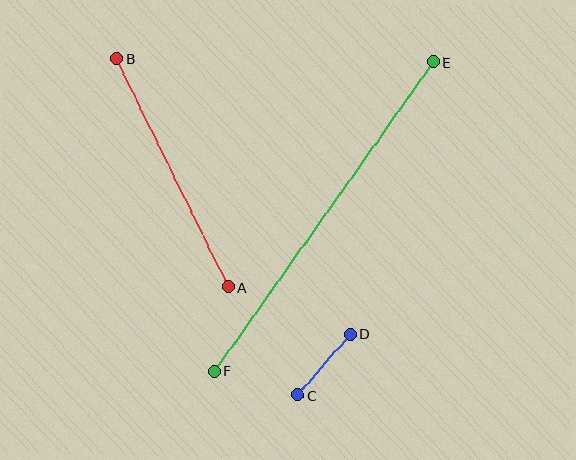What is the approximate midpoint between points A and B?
The midpoint is at approximately (173, 173) pixels.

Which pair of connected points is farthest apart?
Points E and F are farthest apart.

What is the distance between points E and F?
The distance is approximately 379 pixels.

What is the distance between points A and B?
The distance is approximately 254 pixels.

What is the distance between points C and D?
The distance is approximately 80 pixels.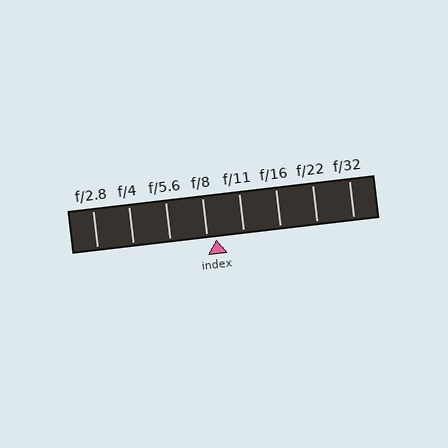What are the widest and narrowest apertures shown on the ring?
The widest aperture shown is f/2.8 and the narrowest is f/32.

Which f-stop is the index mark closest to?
The index mark is closest to f/8.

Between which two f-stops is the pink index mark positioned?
The index mark is between f/8 and f/11.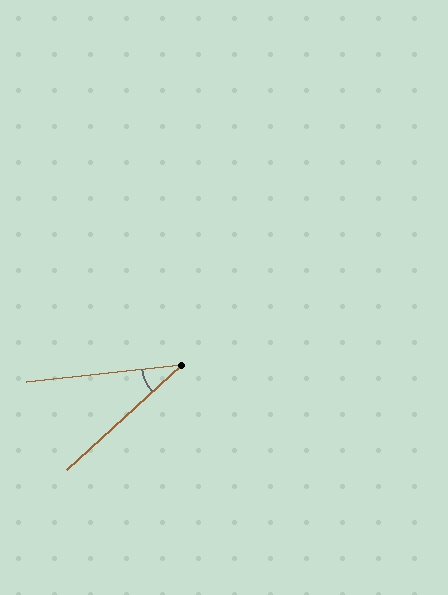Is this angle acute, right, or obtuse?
It is acute.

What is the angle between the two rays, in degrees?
Approximately 36 degrees.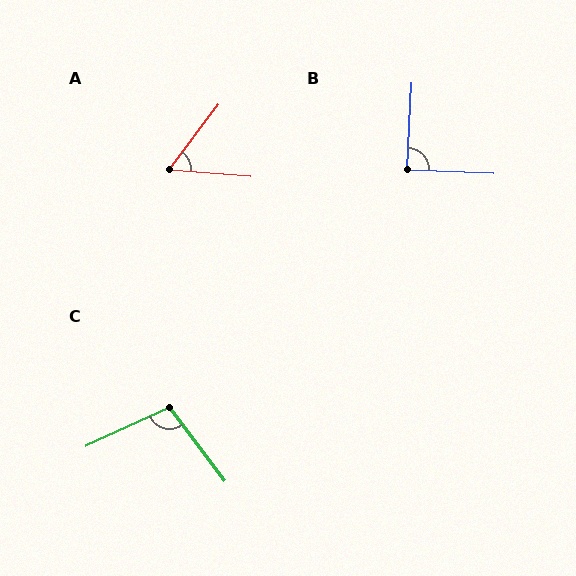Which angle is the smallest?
A, at approximately 58 degrees.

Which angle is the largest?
C, at approximately 102 degrees.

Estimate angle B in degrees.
Approximately 90 degrees.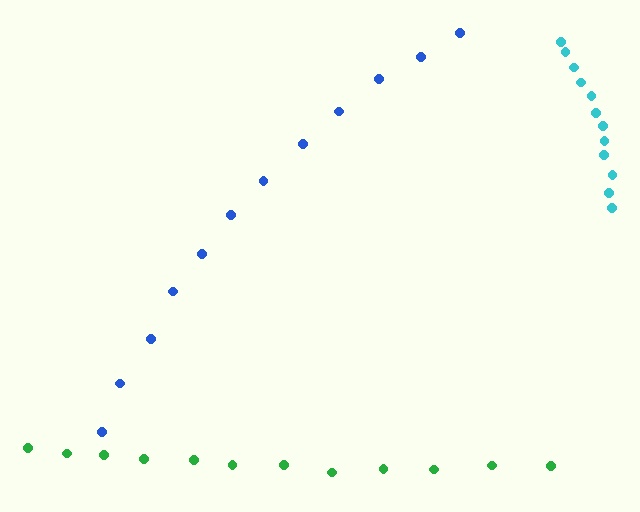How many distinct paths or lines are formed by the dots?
There are 3 distinct paths.